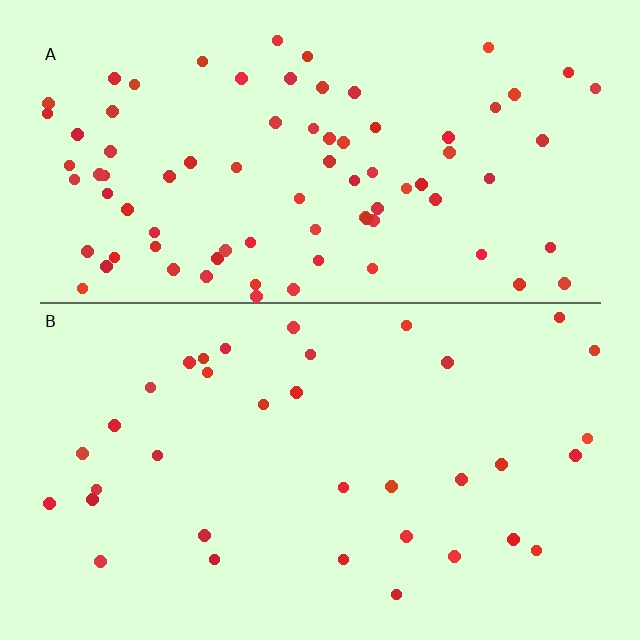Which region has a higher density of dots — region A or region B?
A (the top).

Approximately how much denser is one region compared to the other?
Approximately 2.3× — region A over region B.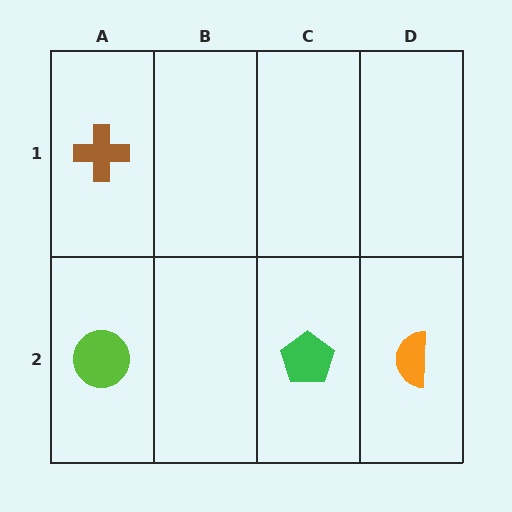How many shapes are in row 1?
1 shape.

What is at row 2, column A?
A lime circle.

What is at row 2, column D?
An orange semicircle.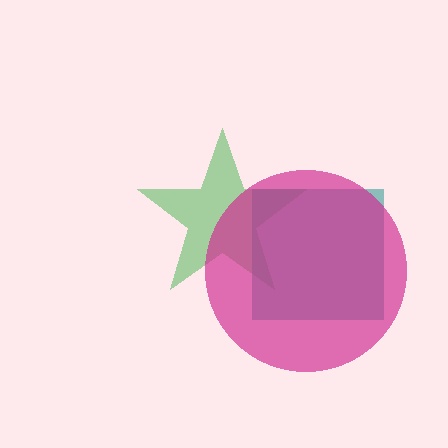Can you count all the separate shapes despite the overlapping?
Yes, there are 3 separate shapes.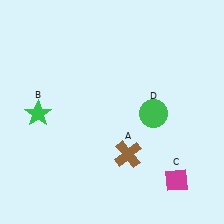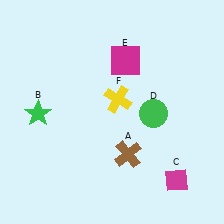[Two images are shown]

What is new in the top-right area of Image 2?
A yellow cross (F) was added in the top-right area of Image 2.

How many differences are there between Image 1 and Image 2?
There are 2 differences between the two images.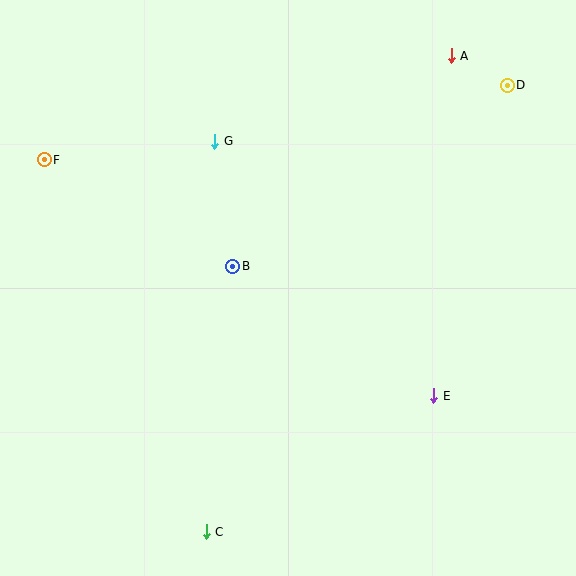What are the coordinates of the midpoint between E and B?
The midpoint between E and B is at (333, 331).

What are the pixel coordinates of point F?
Point F is at (44, 160).